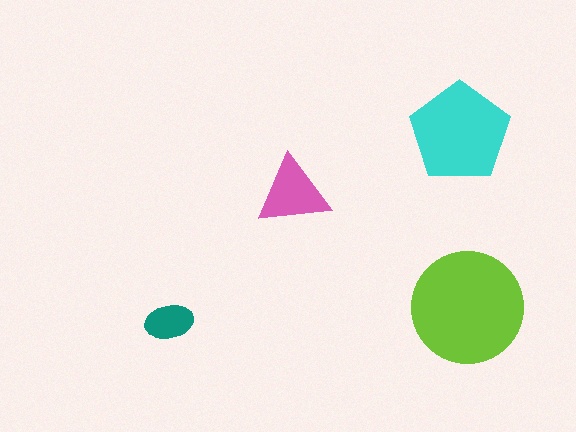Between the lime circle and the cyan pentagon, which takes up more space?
The lime circle.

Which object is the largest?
The lime circle.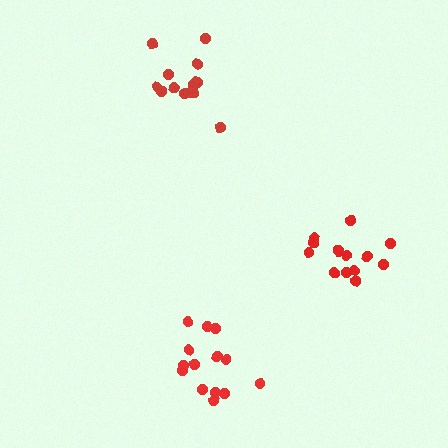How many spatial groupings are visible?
There are 3 spatial groupings.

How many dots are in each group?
Group 1: 14 dots, Group 2: 14 dots, Group 3: 14 dots (42 total).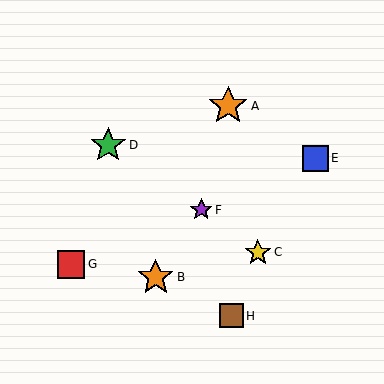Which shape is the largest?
The orange star (labeled A) is the largest.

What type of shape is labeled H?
Shape H is a brown square.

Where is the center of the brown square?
The center of the brown square is at (231, 316).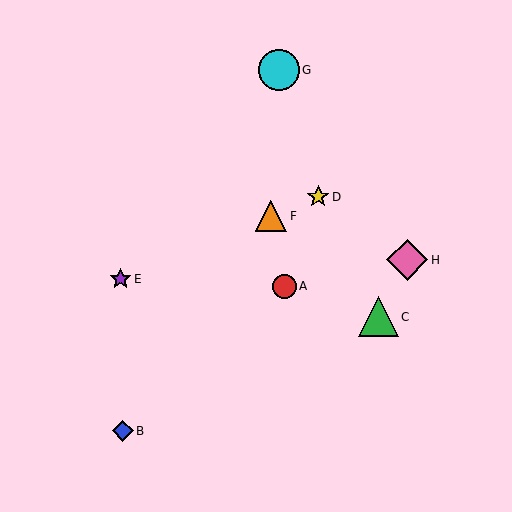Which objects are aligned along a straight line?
Objects D, E, F are aligned along a straight line.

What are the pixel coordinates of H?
Object H is at (407, 260).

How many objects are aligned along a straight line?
3 objects (D, E, F) are aligned along a straight line.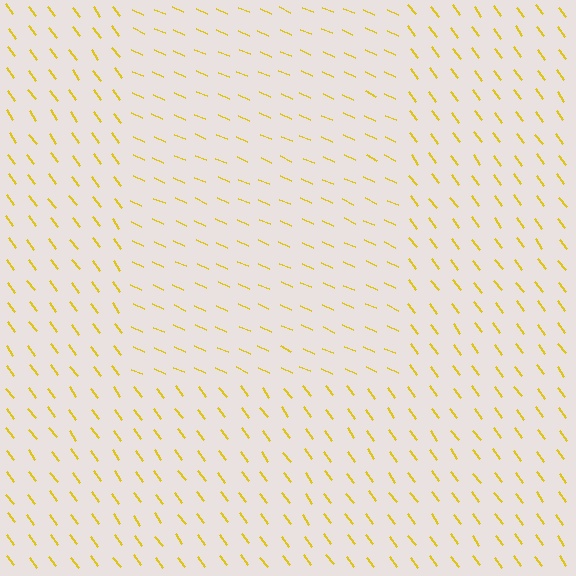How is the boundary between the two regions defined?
The boundary is defined purely by a change in line orientation (approximately 30 degrees difference). All lines are the same color and thickness.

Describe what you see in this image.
The image is filled with small yellow line segments. A rectangle region in the image has lines oriented differently from the surrounding lines, creating a visible texture boundary.